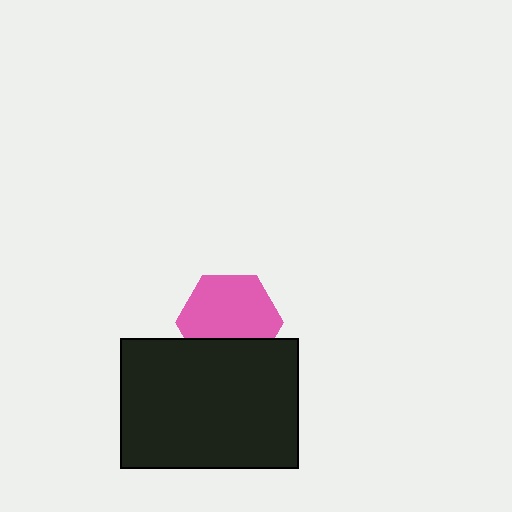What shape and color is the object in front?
The object in front is a black rectangle.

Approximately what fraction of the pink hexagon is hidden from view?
Roughly 30% of the pink hexagon is hidden behind the black rectangle.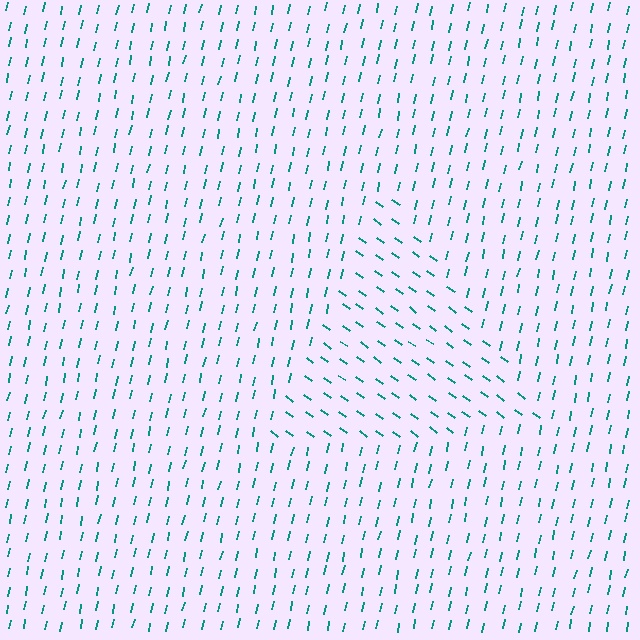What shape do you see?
I see a triangle.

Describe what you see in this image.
The image is filled with small teal line segments. A triangle region in the image has lines oriented differently from the surrounding lines, creating a visible texture boundary.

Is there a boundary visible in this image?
Yes, there is a texture boundary formed by a change in line orientation.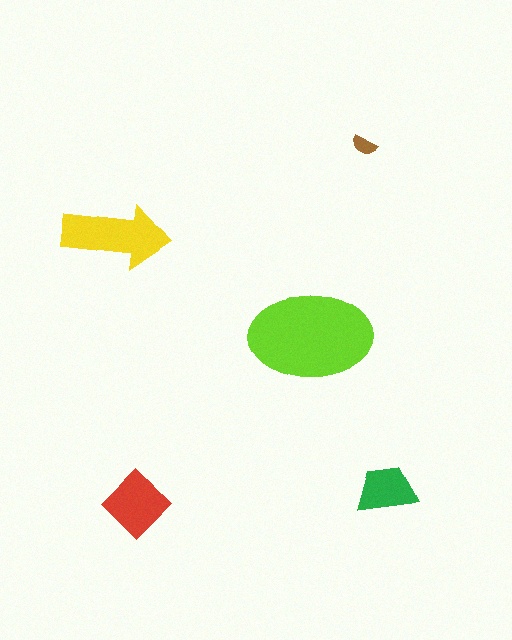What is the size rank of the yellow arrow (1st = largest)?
2nd.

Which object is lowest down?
The red diamond is bottommost.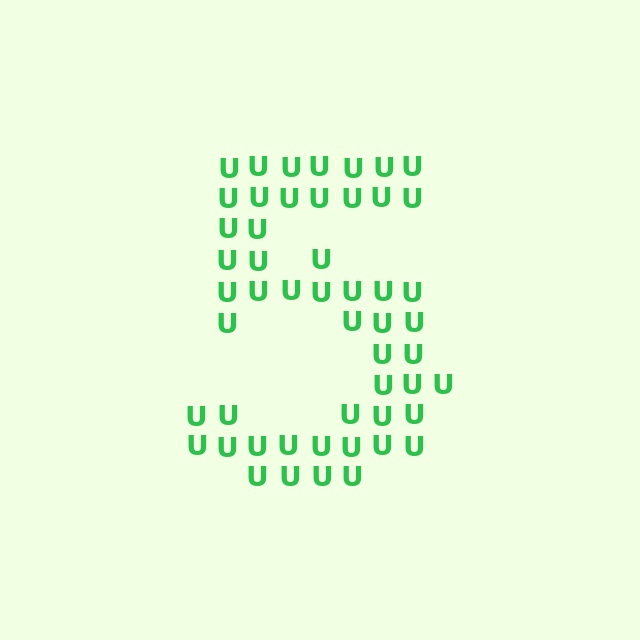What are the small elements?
The small elements are letter U's.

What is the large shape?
The large shape is the digit 5.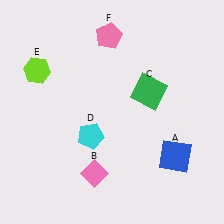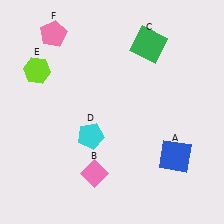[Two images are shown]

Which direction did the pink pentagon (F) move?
The pink pentagon (F) moved left.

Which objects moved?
The objects that moved are: the green square (C), the pink pentagon (F).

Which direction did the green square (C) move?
The green square (C) moved up.